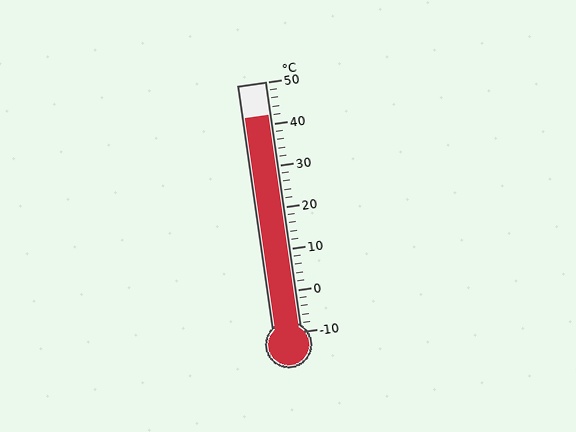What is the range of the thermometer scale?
The thermometer scale ranges from -10°C to 50°C.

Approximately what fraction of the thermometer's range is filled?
The thermometer is filled to approximately 85% of its range.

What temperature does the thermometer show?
The thermometer shows approximately 42°C.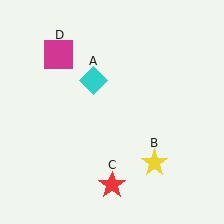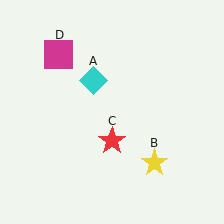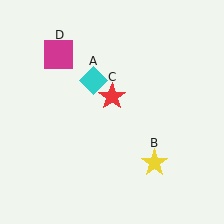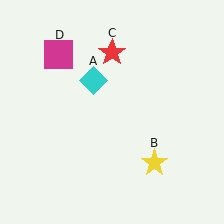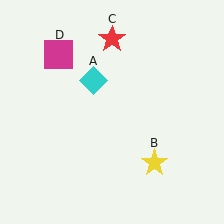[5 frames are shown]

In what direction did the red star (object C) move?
The red star (object C) moved up.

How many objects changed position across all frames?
1 object changed position: red star (object C).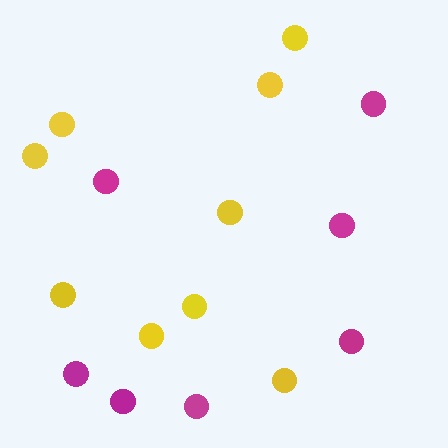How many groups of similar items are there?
There are 2 groups: one group of yellow circles (9) and one group of magenta circles (7).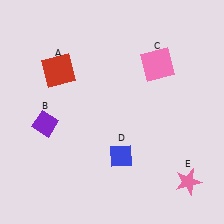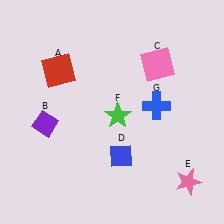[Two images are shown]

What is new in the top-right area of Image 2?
A blue cross (G) was added in the top-right area of Image 2.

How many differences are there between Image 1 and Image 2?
There are 2 differences between the two images.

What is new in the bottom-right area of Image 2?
A green star (F) was added in the bottom-right area of Image 2.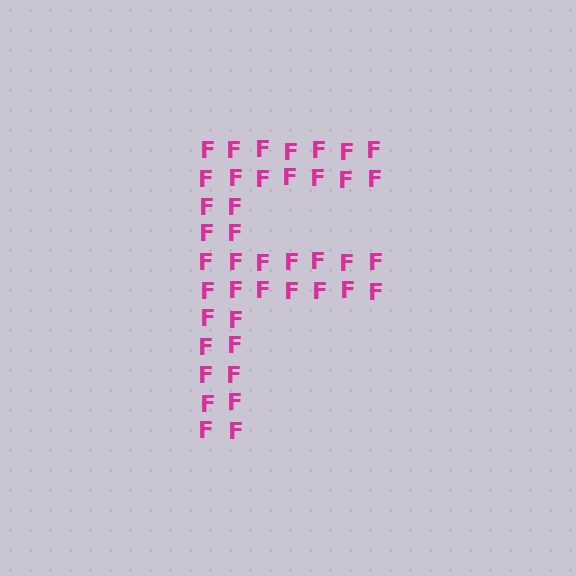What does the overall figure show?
The overall figure shows the letter F.